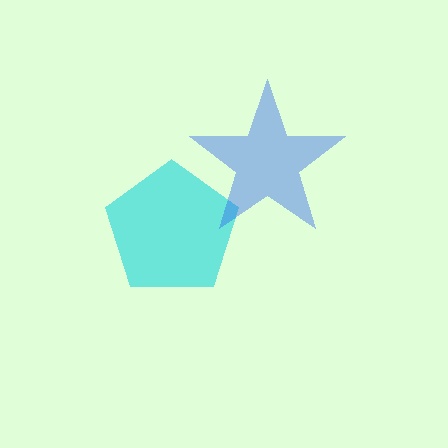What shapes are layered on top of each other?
The layered shapes are: a cyan pentagon, a blue star.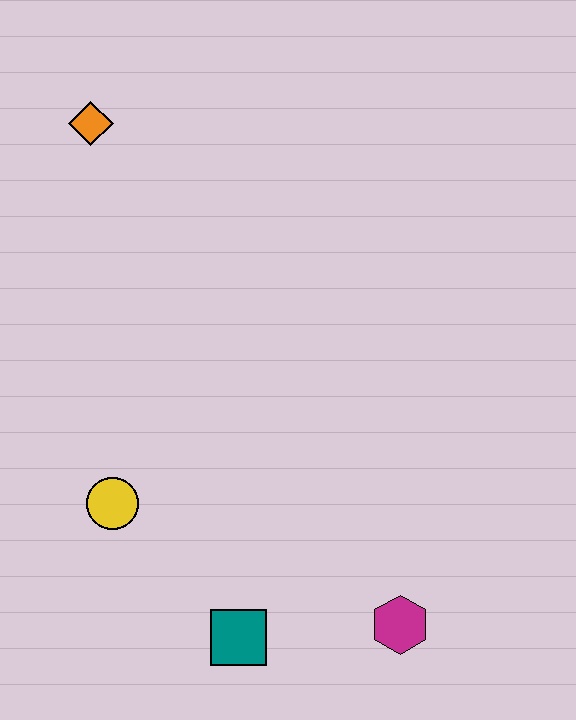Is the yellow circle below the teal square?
No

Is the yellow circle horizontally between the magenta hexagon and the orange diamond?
Yes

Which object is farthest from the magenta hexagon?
The orange diamond is farthest from the magenta hexagon.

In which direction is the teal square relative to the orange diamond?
The teal square is below the orange diamond.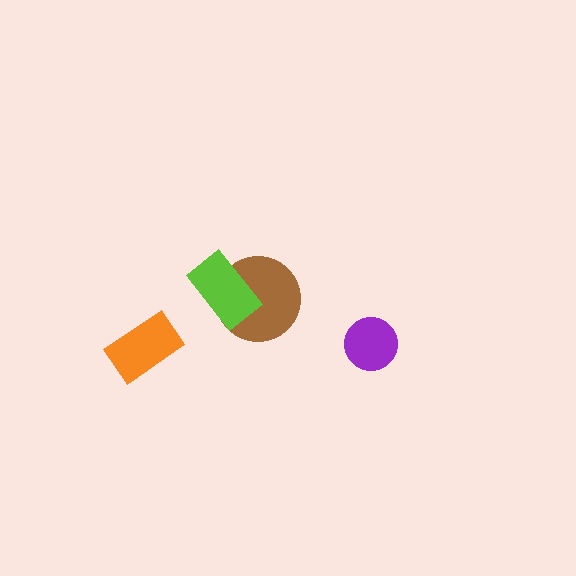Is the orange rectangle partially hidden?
No, no other shape covers it.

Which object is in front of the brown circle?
The lime rectangle is in front of the brown circle.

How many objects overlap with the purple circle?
0 objects overlap with the purple circle.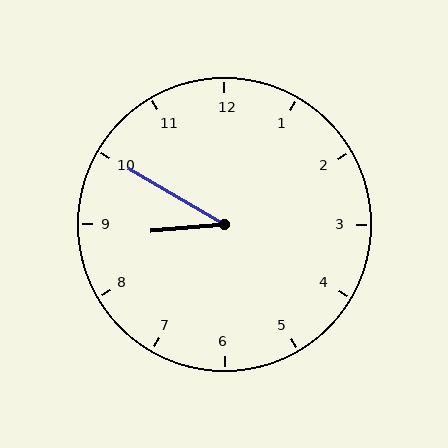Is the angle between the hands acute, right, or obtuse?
It is acute.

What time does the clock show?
8:50.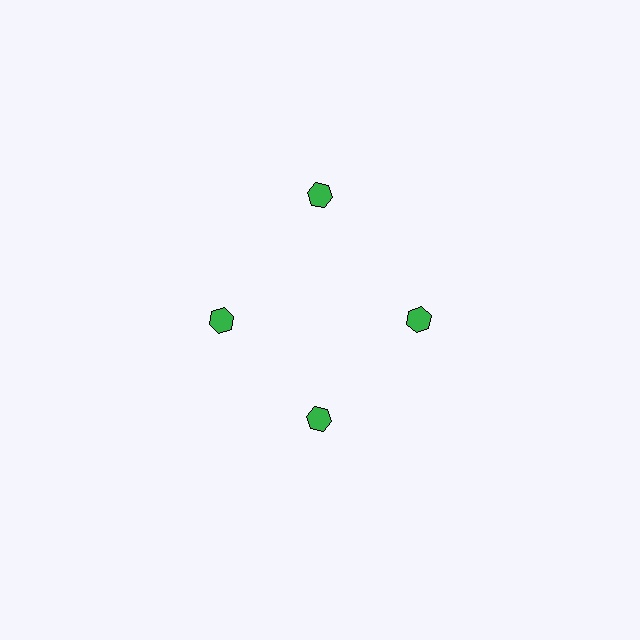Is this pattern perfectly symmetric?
No. The 4 green hexagons are arranged in a ring, but one element near the 12 o'clock position is pushed outward from the center, breaking the 4-fold rotational symmetry.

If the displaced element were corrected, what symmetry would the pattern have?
It would have 4-fold rotational symmetry — the pattern would map onto itself every 90 degrees.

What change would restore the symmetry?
The symmetry would be restored by moving it inward, back onto the ring so that all 4 hexagons sit at equal angles and equal distance from the center.